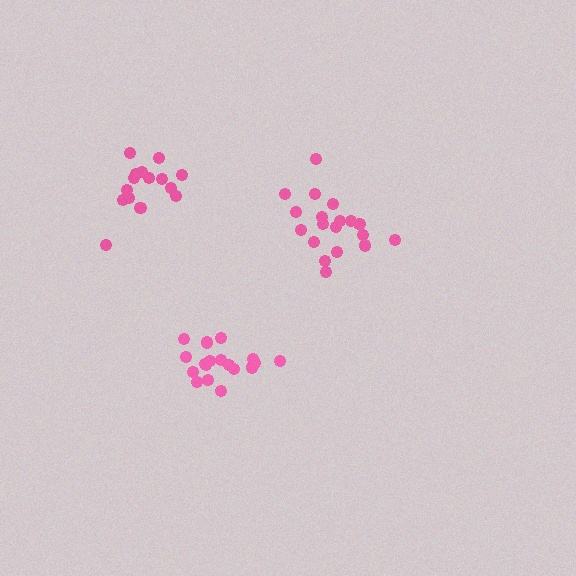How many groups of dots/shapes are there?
There are 3 groups.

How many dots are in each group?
Group 1: 19 dots, Group 2: 18 dots, Group 3: 15 dots (52 total).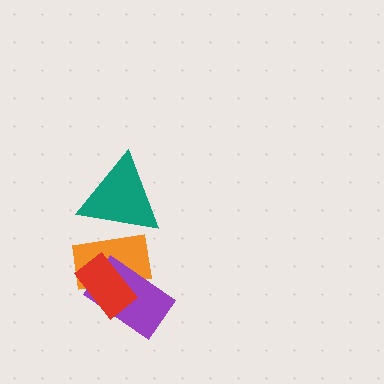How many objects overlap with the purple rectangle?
2 objects overlap with the purple rectangle.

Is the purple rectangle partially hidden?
Yes, it is partially covered by another shape.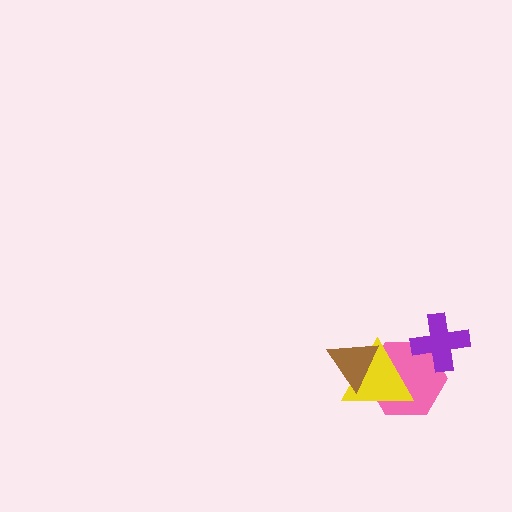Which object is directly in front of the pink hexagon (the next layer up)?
The yellow triangle is directly in front of the pink hexagon.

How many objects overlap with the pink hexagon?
3 objects overlap with the pink hexagon.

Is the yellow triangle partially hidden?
Yes, it is partially covered by another shape.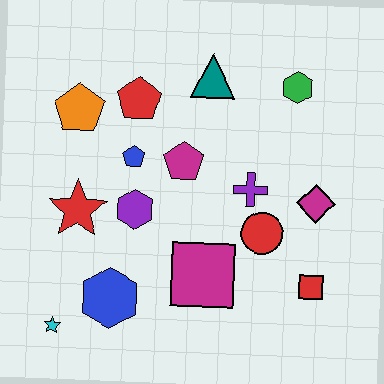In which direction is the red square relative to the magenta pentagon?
The red square is to the right of the magenta pentagon.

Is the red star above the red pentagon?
No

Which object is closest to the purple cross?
The red circle is closest to the purple cross.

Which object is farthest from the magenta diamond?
The cyan star is farthest from the magenta diamond.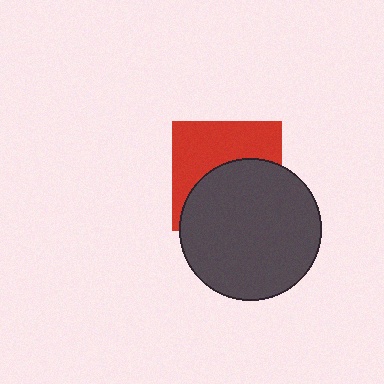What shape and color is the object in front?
The object in front is a dark gray circle.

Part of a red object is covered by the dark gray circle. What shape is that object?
It is a square.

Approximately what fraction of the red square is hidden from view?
Roughly 53% of the red square is hidden behind the dark gray circle.